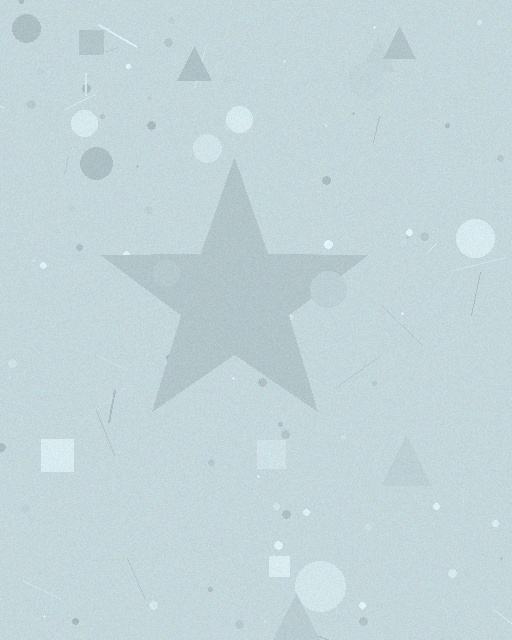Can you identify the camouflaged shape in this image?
The camouflaged shape is a star.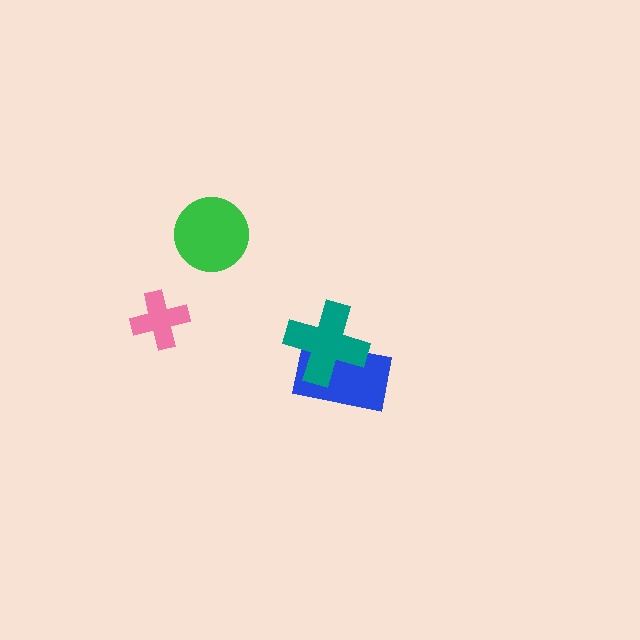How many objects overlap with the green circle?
0 objects overlap with the green circle.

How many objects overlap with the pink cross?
0 objects overlap with the pink cross.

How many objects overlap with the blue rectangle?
1 object overlaps with the blue rectangle.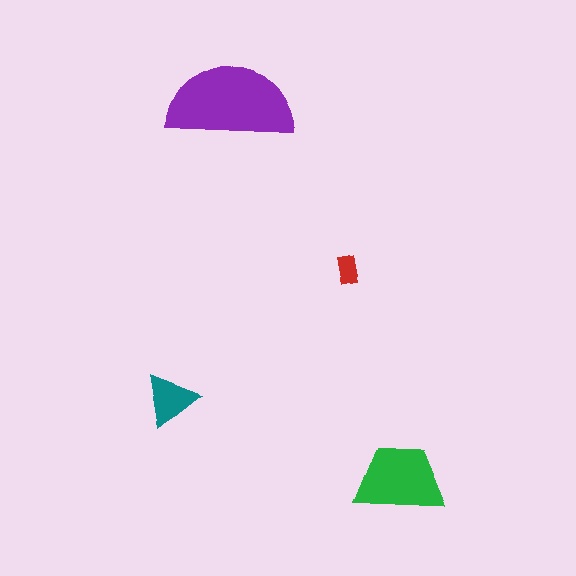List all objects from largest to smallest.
The purple semicircle, the green trapezoid, the teal triangle, the red rectangle.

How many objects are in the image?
There are 4 objects in the image.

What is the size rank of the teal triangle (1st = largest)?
3rd.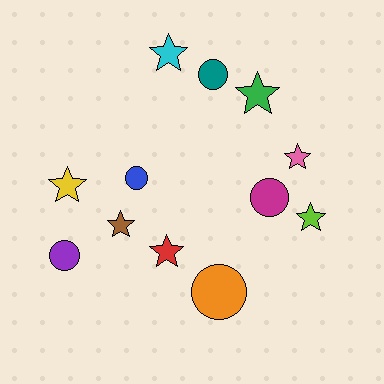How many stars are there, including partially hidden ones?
There are 7 stars.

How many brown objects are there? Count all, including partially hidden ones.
There is 1 brown object.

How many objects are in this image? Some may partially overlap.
There are 12 objects.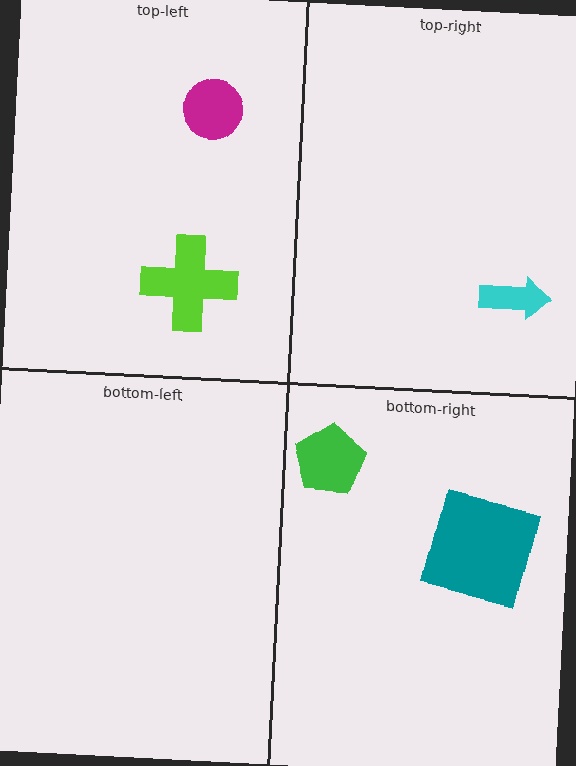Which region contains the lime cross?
The top-left region.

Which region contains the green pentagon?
The bottom-right region.